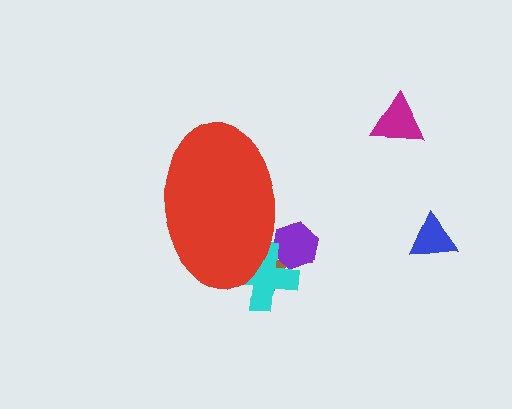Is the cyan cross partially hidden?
Yes, the cyan cross is partially hidden behind the red ellipse.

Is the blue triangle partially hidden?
No, the blue triangle is fully visible.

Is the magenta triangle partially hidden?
No, the magenta triangle is fully visible.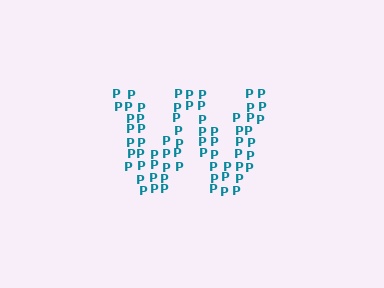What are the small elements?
The small elements are letter P's.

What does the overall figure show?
The overall figure shows the letter W.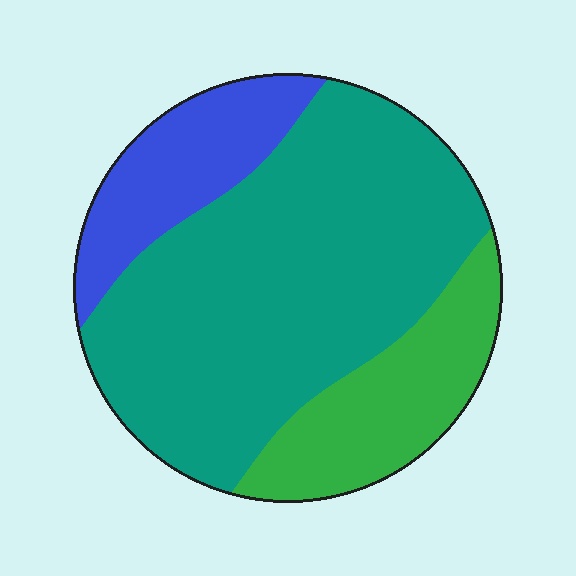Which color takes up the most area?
Teal, at roughly 65%.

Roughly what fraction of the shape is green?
Green takes up about one fifth (1/5) of the shape.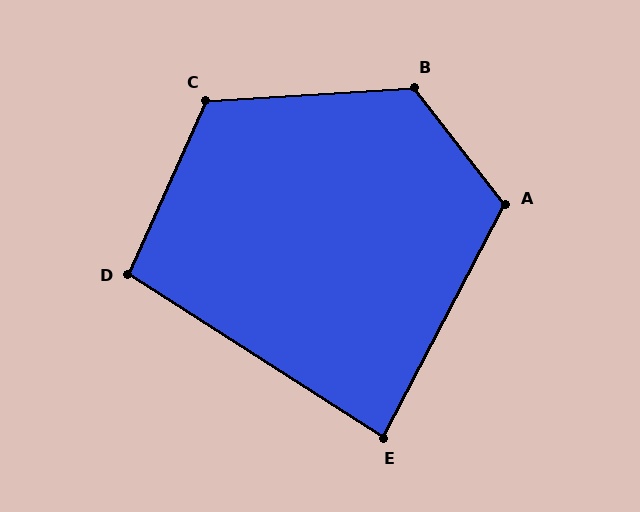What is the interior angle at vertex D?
Approximately 99 degrees (obtuse).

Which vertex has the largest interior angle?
B, at approximately 125 degrees.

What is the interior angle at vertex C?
Approximately 118 degrees (obtuse).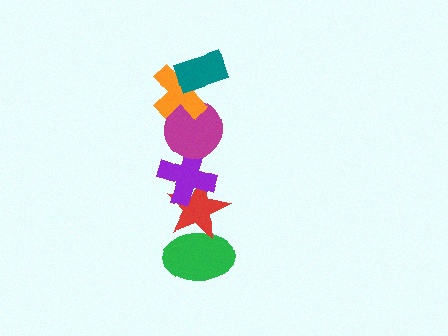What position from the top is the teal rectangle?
The teal rectangle is 1st from the top.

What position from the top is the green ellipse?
The green ellipse is 6th from the top.